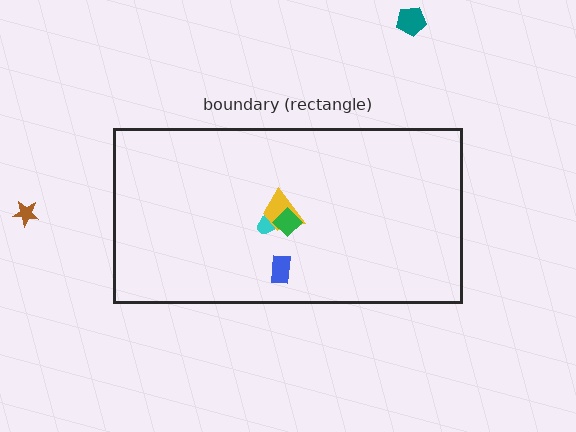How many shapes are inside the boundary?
4 inside, 2 outside.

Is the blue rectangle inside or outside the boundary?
Inside.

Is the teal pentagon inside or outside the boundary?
Outside.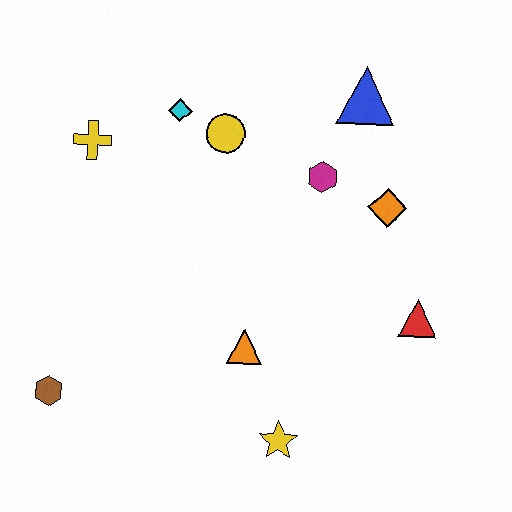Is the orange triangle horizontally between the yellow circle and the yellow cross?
No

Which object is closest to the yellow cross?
The cyan diamond is closest to the yellow cross.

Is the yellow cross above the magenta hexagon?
Yes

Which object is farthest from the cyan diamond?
The yellow star is farthest from the cyan diamond.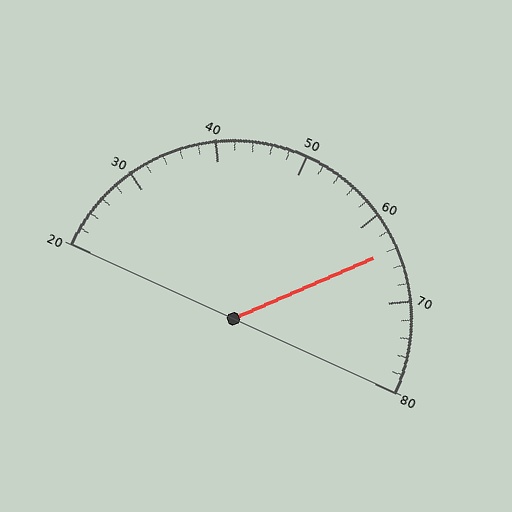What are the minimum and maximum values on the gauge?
The gauge ranges from 20 to 80.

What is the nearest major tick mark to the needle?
The nearest major tick mark is 60.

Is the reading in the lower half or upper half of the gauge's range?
The reading is in the upper half of the range (20 to 80).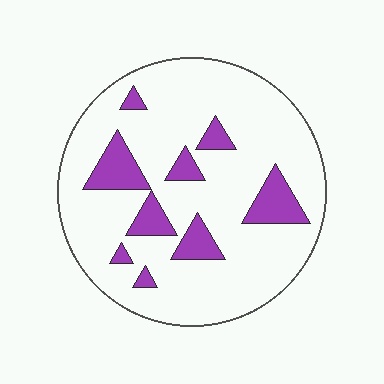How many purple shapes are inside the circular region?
9.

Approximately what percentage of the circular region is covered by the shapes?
Approximately 15%.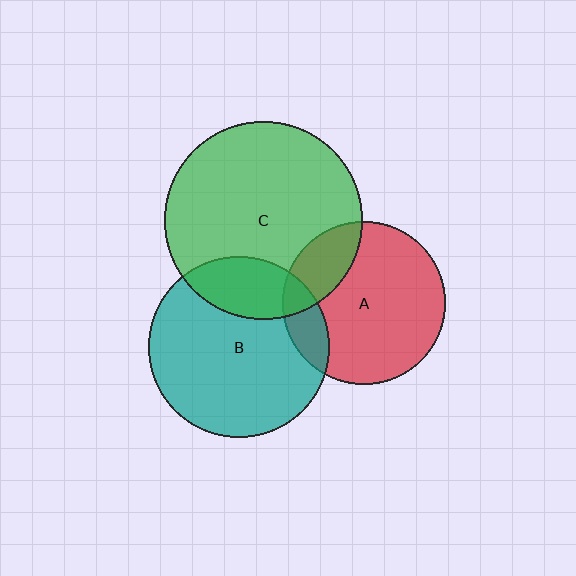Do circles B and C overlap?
Yes.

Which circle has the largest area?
Circle C (green).